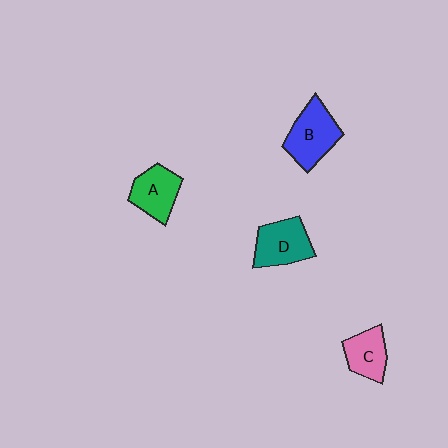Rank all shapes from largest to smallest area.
From largest to smallest: B (blue), D (teal), A (green), C (pink).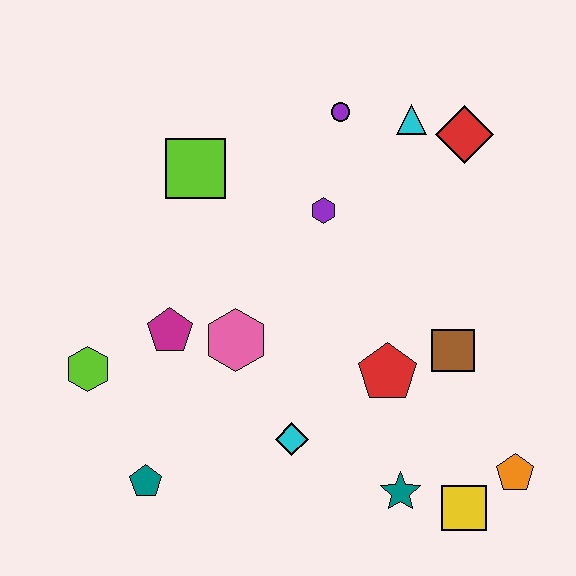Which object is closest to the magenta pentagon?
The pink hexagon is closest to the magenta pentagon.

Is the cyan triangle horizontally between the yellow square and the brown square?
No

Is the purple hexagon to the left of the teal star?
Yes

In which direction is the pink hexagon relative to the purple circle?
The pink hexagon is below the purple circle.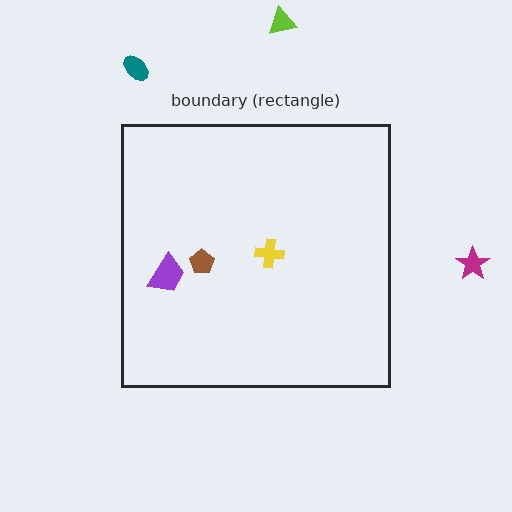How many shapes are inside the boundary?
3 inside, 3 outside.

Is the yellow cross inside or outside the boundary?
Inside.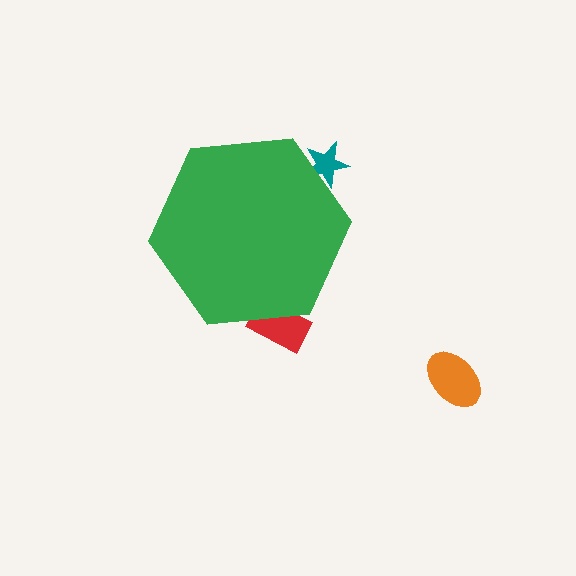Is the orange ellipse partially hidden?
No, the orange ellipse is fully visible.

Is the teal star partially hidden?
Yes, the teal star is partially hidden behind the green hexagon.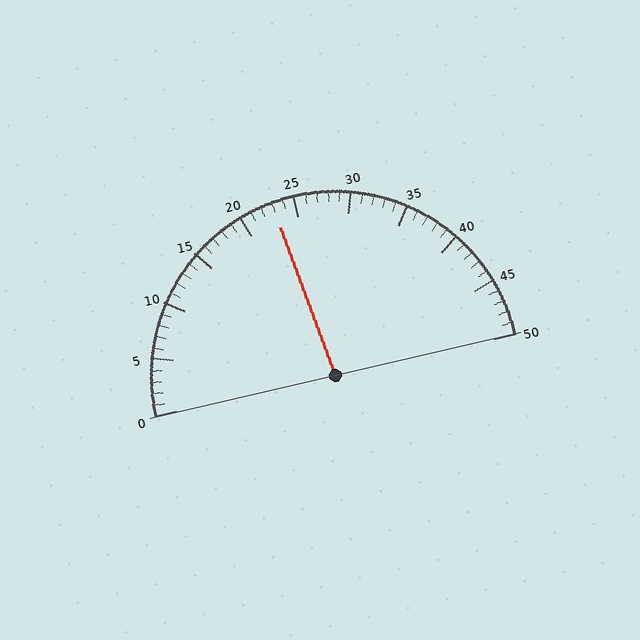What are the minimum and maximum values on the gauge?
The gauge ranges from 0 to 50.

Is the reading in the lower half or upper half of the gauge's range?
The reading is in the lower half of the range (0 to 50).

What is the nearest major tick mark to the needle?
The nearest major tick mark is 25.